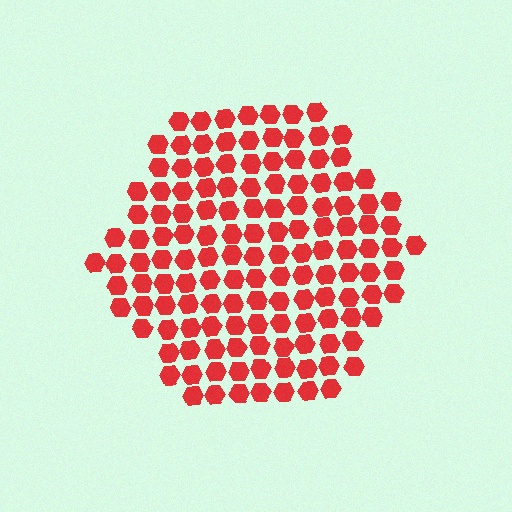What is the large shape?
The large shape is a hexagon.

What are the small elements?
The small elements are hexagons.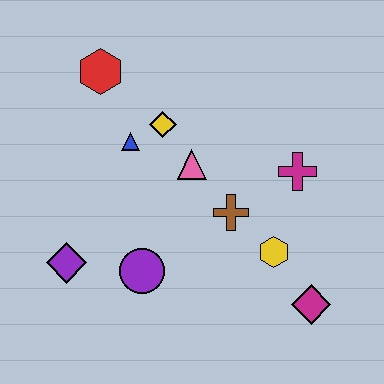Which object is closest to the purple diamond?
The purple circle is closest to the purple diamond.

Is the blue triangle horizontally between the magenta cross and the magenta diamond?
No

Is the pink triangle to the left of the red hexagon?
No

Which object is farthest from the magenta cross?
The purple diamond is farthest from the magenta cross.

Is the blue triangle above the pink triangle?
Yes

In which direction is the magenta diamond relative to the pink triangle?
The magenta diamond is below the pink triangle.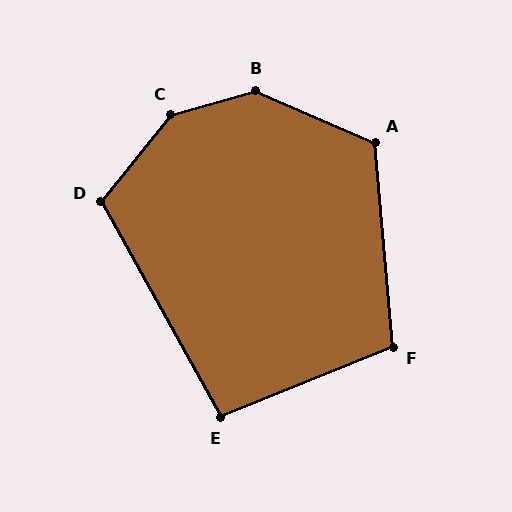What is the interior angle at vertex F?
Approximately 107 degrees (obtuse).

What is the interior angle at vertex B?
Approximately 141 degrees (obtuse).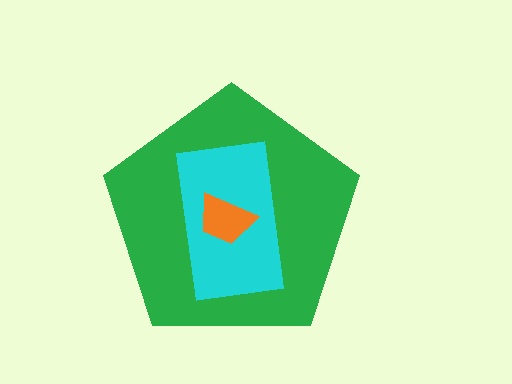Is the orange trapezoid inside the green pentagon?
Yes.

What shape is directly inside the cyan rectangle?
The orange trapezoid.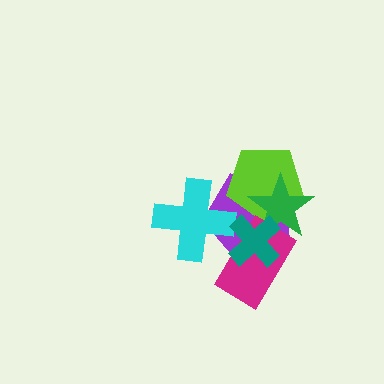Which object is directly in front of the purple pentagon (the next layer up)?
The lime pentagon is directly in front of the purple pentagon.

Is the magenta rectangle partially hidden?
Yes, it is partially covered by another shape.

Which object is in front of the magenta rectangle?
The teal cross is in front of the magenta rectangle.